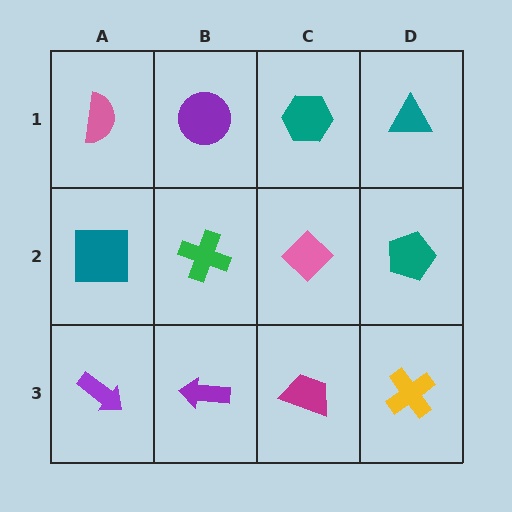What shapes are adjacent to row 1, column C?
A pink diamond (row 2, column C), a purple circle (row 1, column B), a teal triangle (row 1, column D).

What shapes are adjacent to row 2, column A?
A pink semicircle (row 1, column A), a purple arrow (row 3, column A), a green cross (row 2, column B).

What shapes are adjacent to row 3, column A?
A teal square (row 2, column A), a purple arrow (row 3, column B).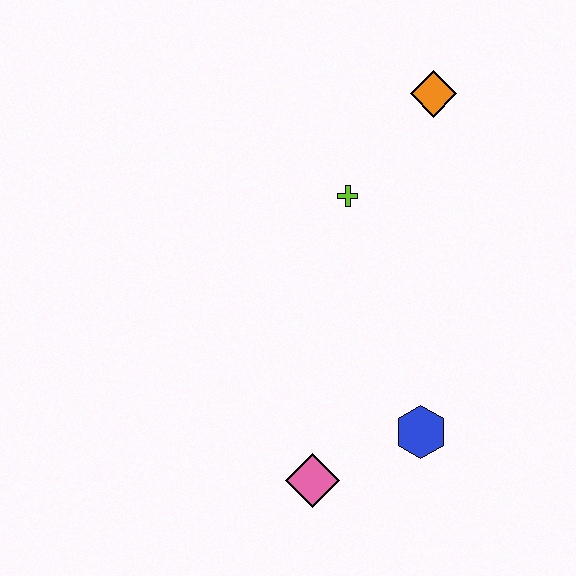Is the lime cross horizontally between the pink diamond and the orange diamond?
Yes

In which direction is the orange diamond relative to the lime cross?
The orange diamond is above the lime cross.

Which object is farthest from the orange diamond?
The pink diamond is farthest from the orange diamond.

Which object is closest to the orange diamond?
The lime cross is closest to the orange diamond.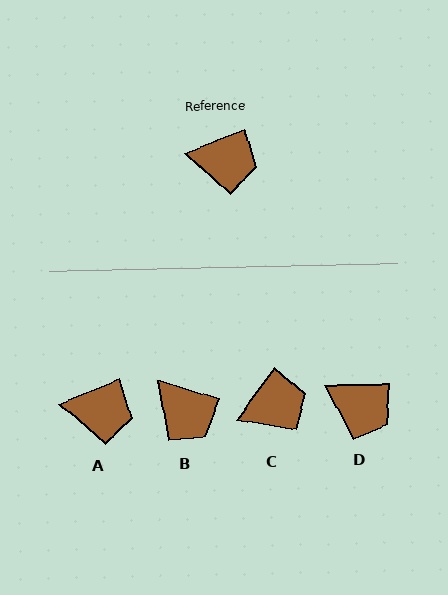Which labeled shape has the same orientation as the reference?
A.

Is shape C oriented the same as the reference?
No, it is off by about 32 degrees.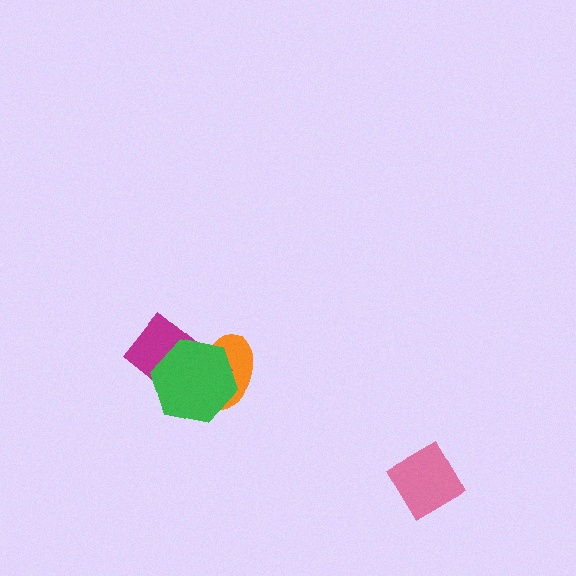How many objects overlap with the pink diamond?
0 objects overlap with the pink diamond.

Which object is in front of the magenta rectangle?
The green hexagon is in front of the magenta rectangle.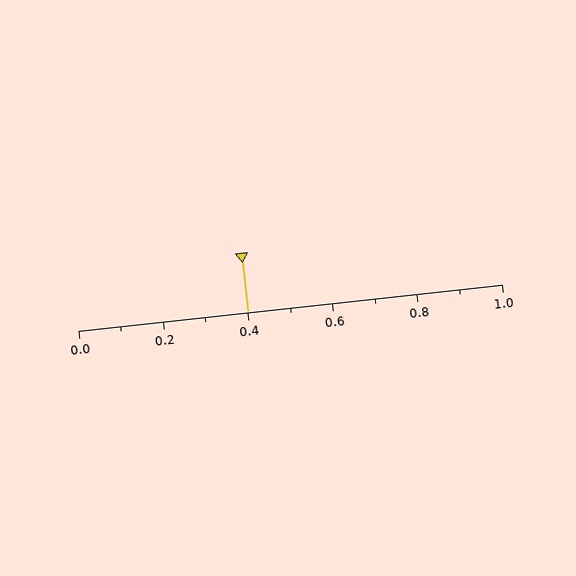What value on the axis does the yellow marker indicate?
The marker indicates approximately 0.4.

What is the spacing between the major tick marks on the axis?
The major ticks are spaced 0.2 apart.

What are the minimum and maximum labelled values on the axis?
The axis runs from 0.0 to 1.0.